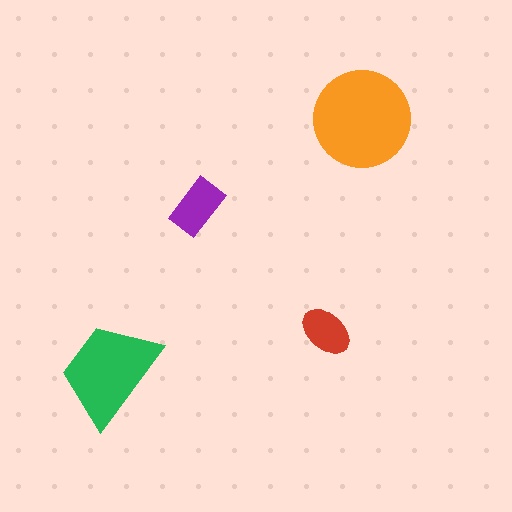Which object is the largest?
The orange circle.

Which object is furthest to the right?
The orange circle is rightmost.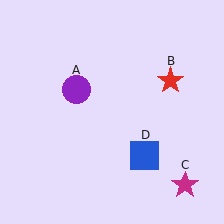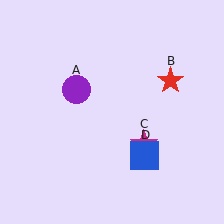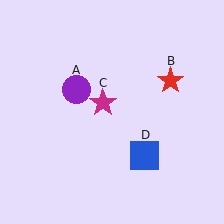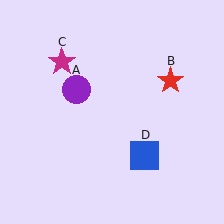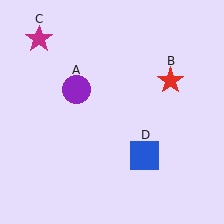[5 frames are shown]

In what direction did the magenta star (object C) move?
The magenta star (object C) moved up and to the left.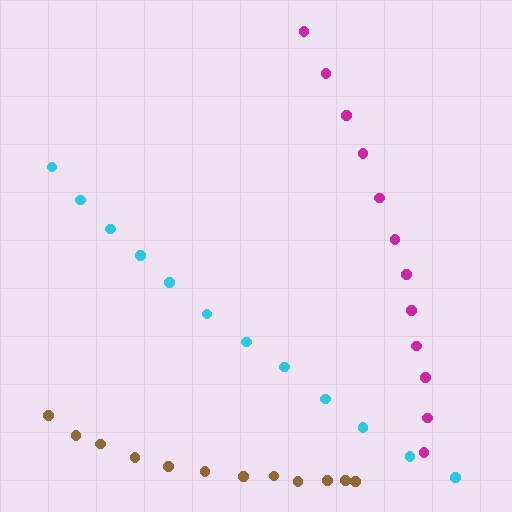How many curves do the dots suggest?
There are 3 distinct paths.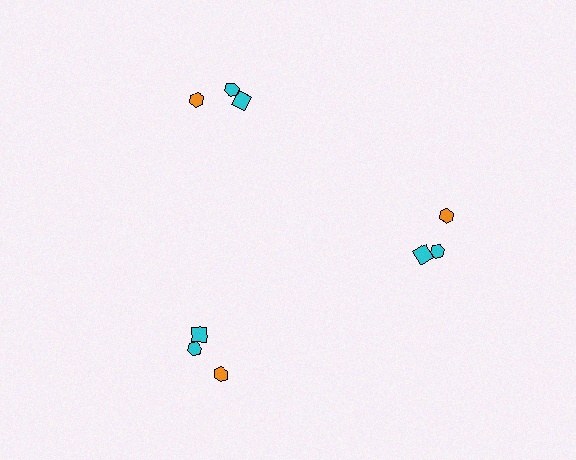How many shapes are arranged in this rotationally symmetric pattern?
There are 9 shapes, arranged in 3 groups of 3.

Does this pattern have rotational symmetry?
Yes, this pattern has 3-fold rotational symmetry. It looks the same after rotating 120 degrees around the center.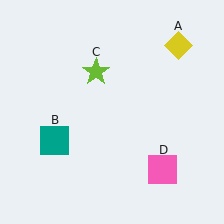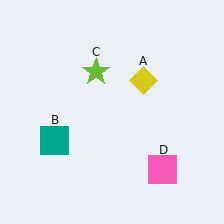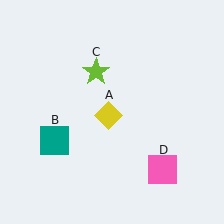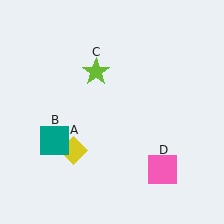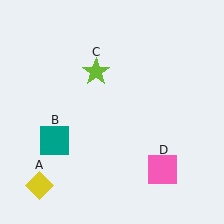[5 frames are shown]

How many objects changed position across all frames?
1 object changed position: yellow diamond (object A).